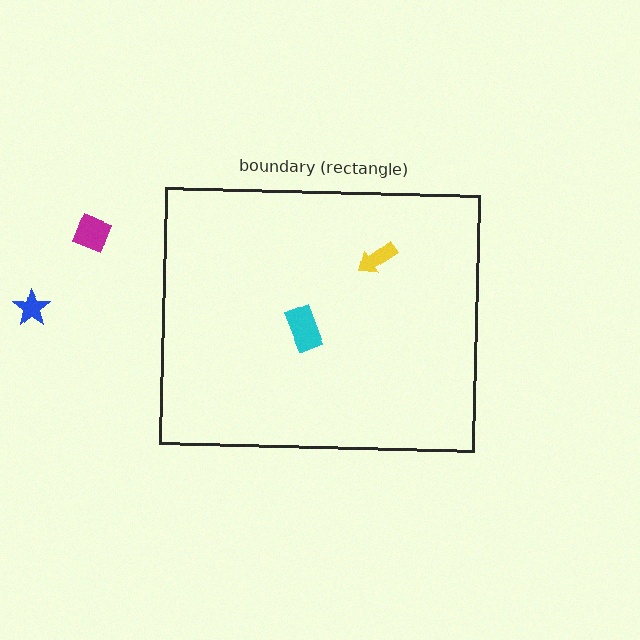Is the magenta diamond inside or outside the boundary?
Outside.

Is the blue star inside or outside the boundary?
Outside.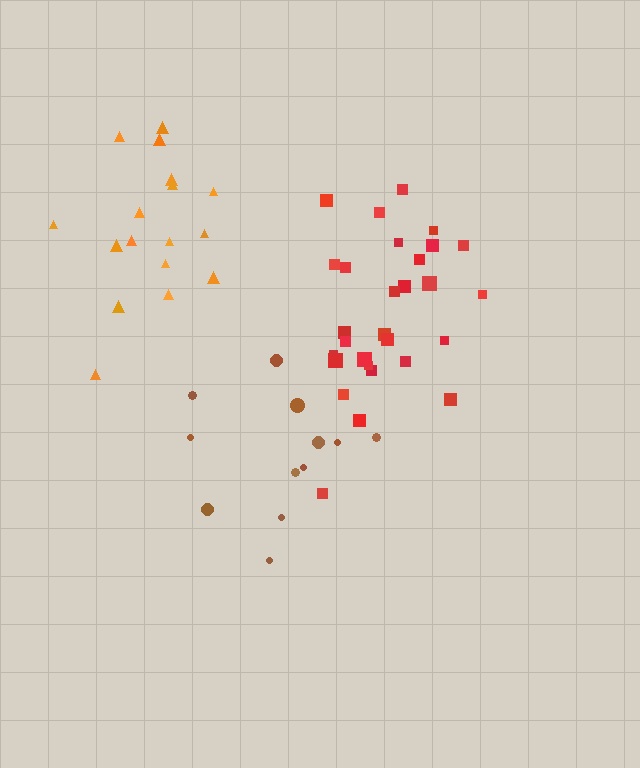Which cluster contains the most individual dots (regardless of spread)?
Red (29).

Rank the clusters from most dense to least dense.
red, orange, brown.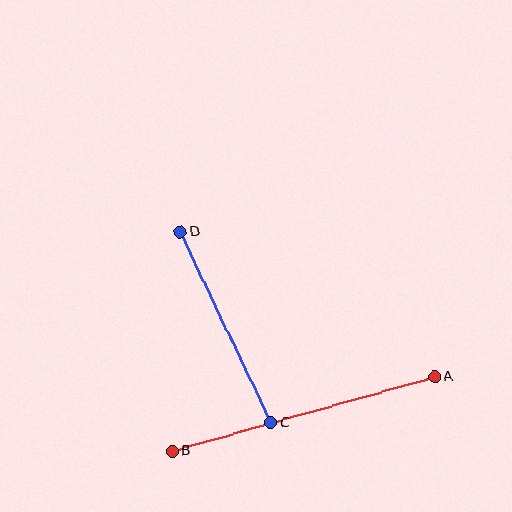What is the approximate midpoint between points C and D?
The midpoint is at approximately (226, 327) pixels.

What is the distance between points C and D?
The distance is approximately 211 pixels.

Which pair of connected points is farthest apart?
Points A and B are farthest apart.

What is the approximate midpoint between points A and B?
The midpoint is at approximately (303, 414) pixels.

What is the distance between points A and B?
The distance is approximately 273 pixels.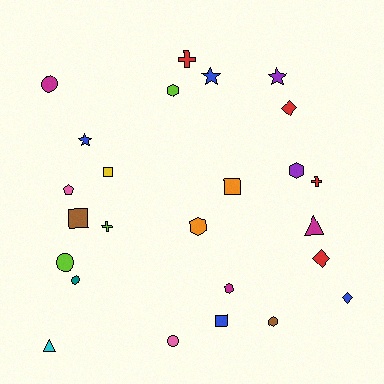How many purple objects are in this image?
There are 2 purple objects.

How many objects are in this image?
There are 25 objects.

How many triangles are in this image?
There are 2 triangles.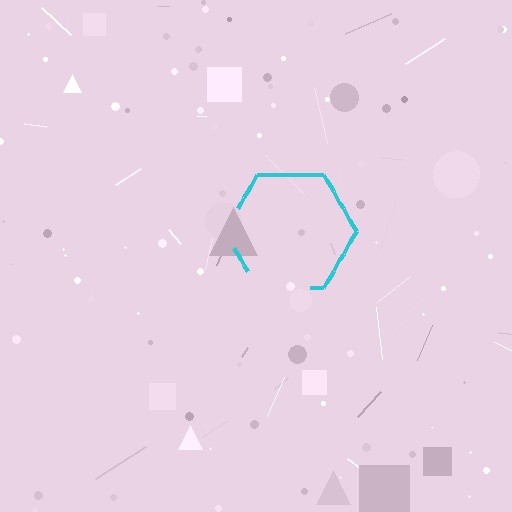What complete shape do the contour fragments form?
The contour fragments form a hexagon.